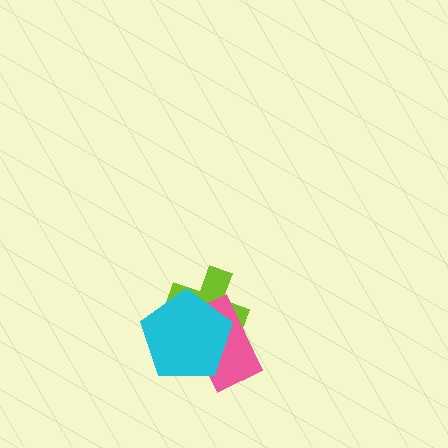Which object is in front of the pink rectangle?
The cyan pentagon is in front of the pink rectangle.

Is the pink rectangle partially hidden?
Yes, it is partially covered by another shape.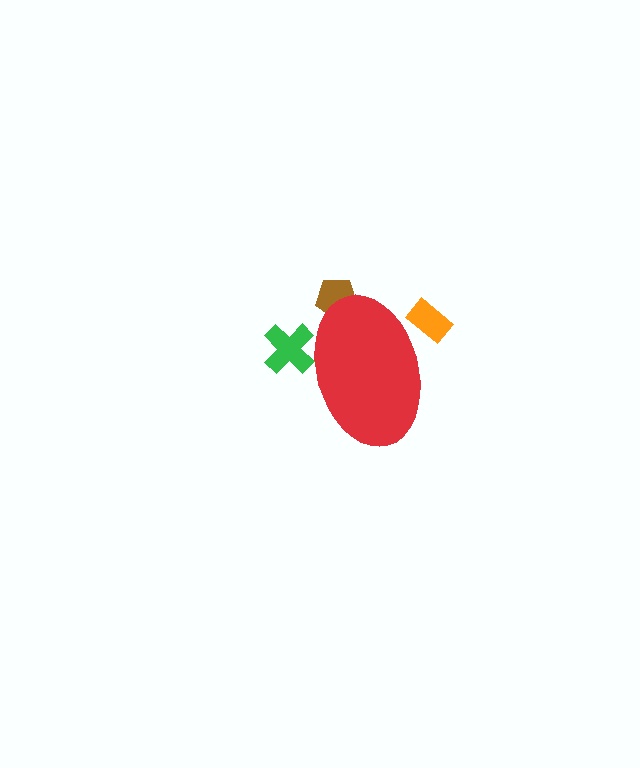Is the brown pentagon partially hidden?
Yes, the brown pentagon is partially hidden behind the red ellipse.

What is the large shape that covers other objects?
A red ellipse.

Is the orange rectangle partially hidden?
Yes, the orange rectangle is partially hidden behind the red ellipse.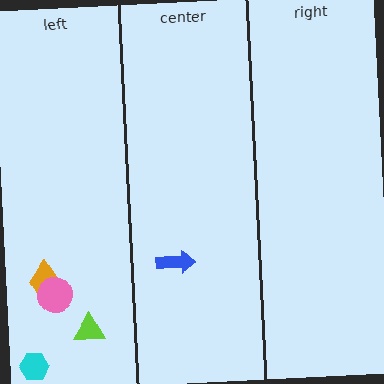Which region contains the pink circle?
The left region.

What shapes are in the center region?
The blue arrow.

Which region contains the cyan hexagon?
The left region.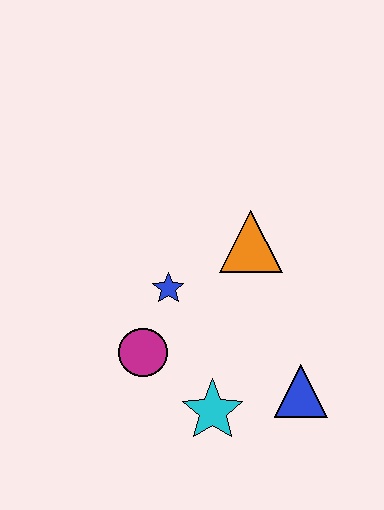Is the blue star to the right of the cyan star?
No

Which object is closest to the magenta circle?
The blue star is closest to the magenta circle.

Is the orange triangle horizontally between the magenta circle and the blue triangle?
Yes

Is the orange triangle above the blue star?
Yes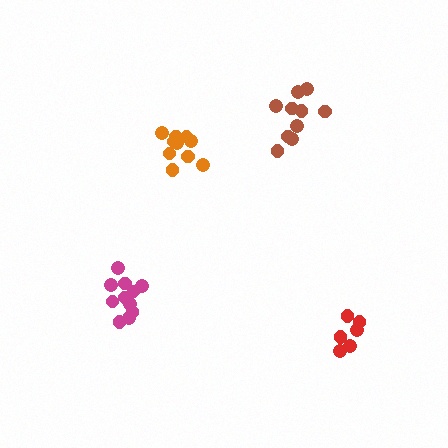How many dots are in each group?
Group 1: 10 dots, Group 2: 10 dots, Group 3: 11 dots, Group 4: 6 dots (37 total).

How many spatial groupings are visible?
There are 4 spatial groupings.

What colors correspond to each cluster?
The clusters are colored: brown, orange, magenta, red.